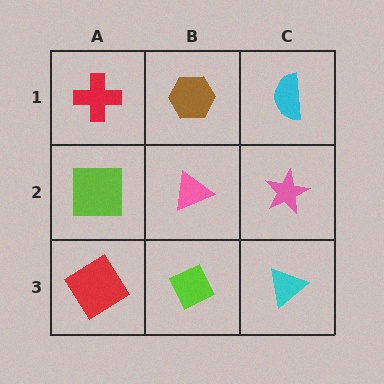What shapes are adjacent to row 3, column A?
A lime square (row 2, column A), a lime diamond (row 3, column B).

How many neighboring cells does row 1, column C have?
2.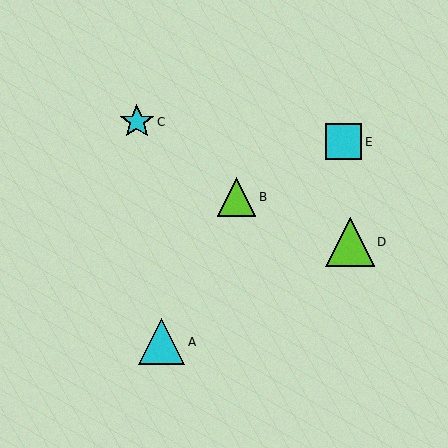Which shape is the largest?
The lime triangle (labeled D) is the largest.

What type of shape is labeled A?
Shape A is a cyan triangle.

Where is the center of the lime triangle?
The center of the lime triangle is at (350, 242).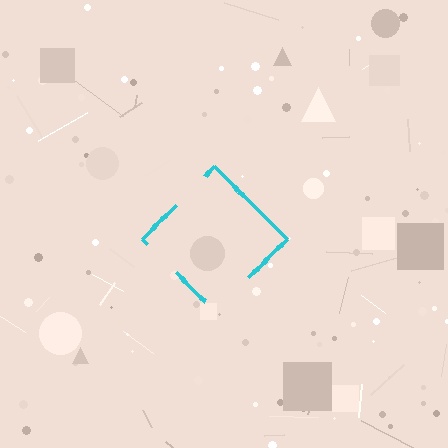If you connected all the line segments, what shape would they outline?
They would outline a diamond.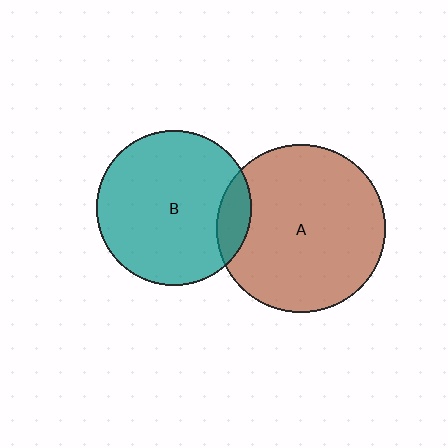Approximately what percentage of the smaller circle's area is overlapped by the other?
Approximately 10%.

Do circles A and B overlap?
Yes.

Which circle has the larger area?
Circle A (brown).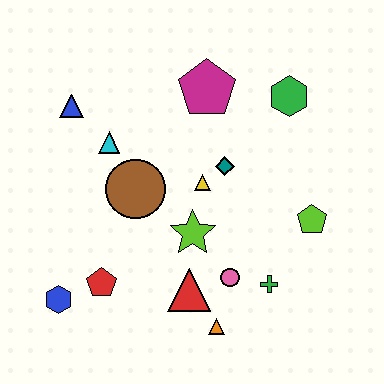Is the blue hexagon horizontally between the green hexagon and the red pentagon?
No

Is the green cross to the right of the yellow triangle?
Yes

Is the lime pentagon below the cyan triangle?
Yes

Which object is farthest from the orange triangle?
The blue triangle is farthest from the orange triangle.